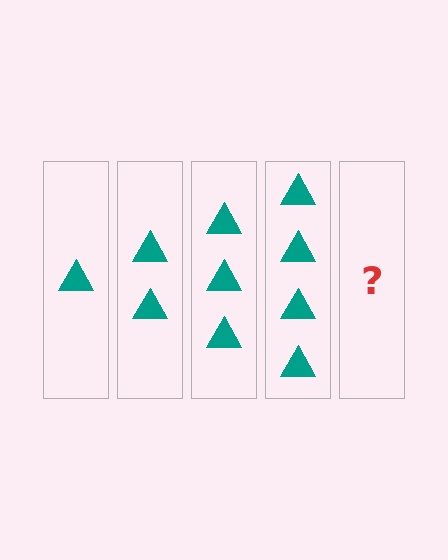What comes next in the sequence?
The next element should be 5 triangles.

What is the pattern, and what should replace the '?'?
The pattern is that each step adds one more triangle. The '?' should be 5 triangles.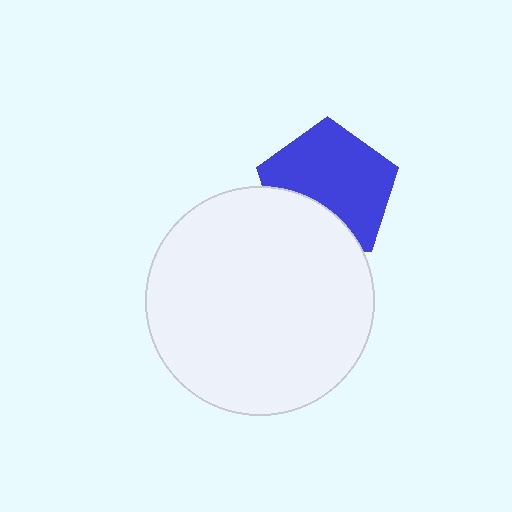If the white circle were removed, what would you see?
You would see the complete blue pentagon.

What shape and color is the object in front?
The object in front is a white circle.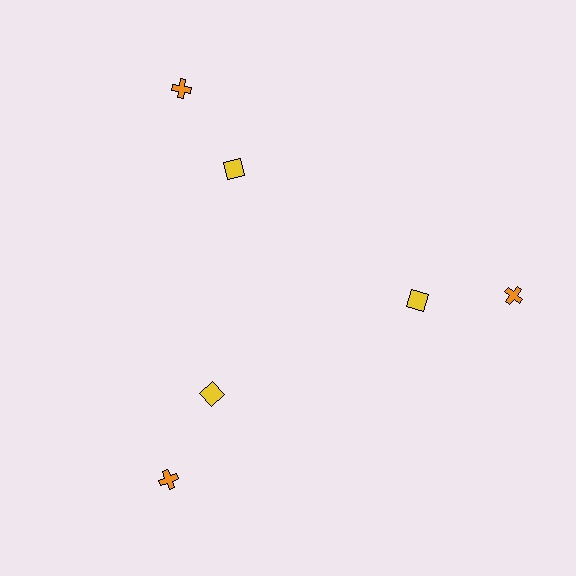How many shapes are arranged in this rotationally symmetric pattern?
There are 6 shapes, arranged in 3 groups of 2.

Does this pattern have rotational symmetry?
Yes, this pattern has 3-fold rotational symmetry. It looks the same after rotating 120 degrees around the center.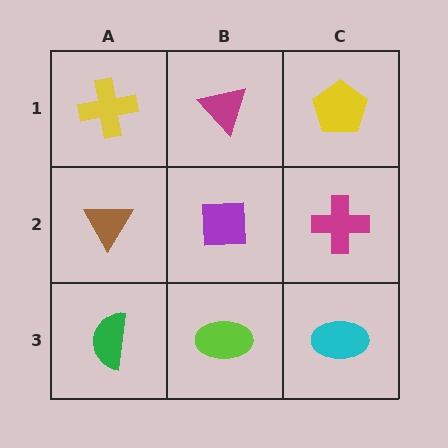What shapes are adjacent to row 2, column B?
A magenta triangle (row 1, column B), a lime ellipse (row 3, column B), a brown triangle (row 2, column A), a magenta cross (row 2, column C).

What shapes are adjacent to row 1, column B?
A purple square (row 2, column B), a yellow cross (row 1, column A), a yellow pentagon (row 1, column C).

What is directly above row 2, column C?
A yellow pentagon.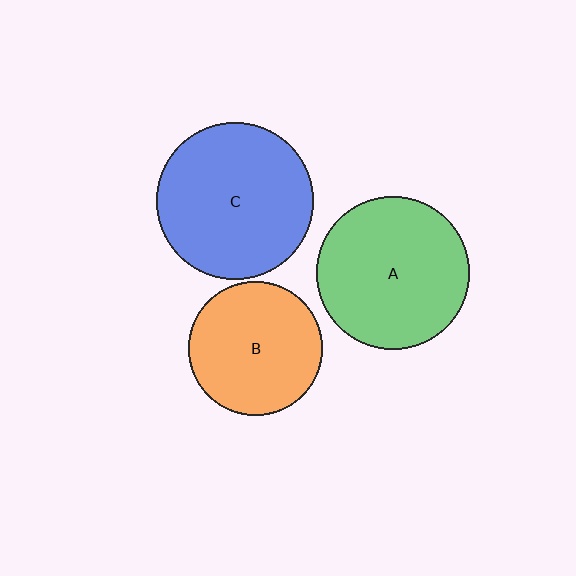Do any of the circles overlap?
No, none of the circles overlap.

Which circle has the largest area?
Circle C (blue).